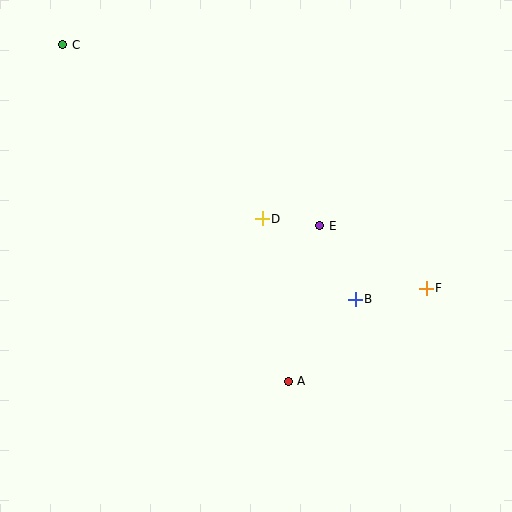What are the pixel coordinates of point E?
Point E is at (320, 226).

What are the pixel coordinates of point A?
Point A is at (288, 381).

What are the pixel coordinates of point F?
Point F is at (426, 288).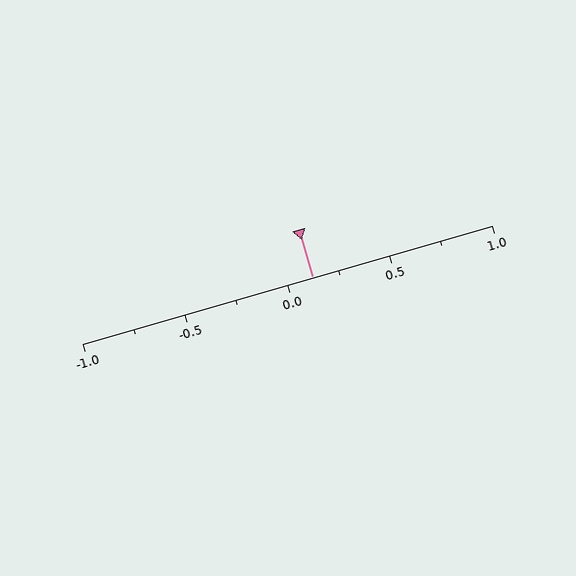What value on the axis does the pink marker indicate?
The marker indicates approximately 0.12.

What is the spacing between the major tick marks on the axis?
The major ticks are spaced 0.5 apart.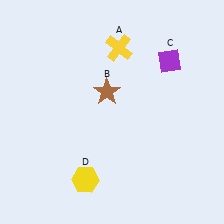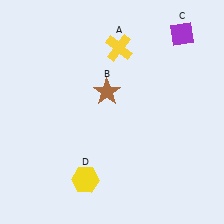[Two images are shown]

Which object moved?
The purple diamond (C) moved up.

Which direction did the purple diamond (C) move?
The purple diamond (C) moved up.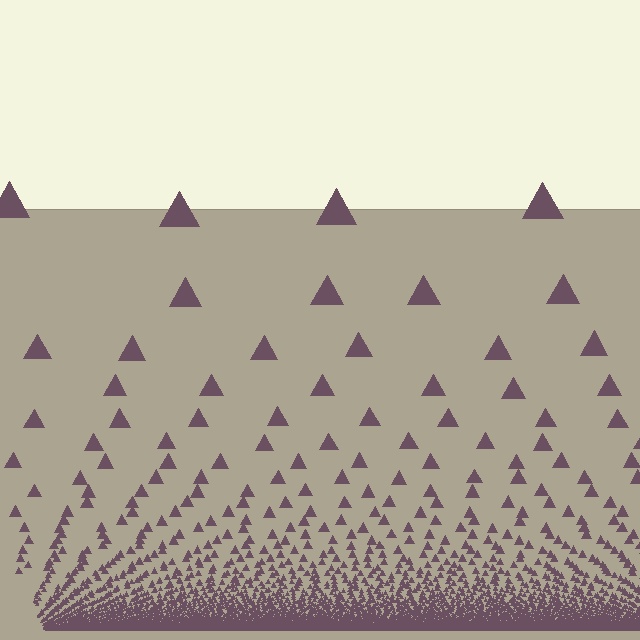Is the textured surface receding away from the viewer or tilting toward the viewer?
The surface appears to tilt toward the viewer. Texture elements get larger and sparser toward the top.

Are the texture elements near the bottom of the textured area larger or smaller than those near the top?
Smaller. The gradient is inverted — elements near the bottom are smaller and denser.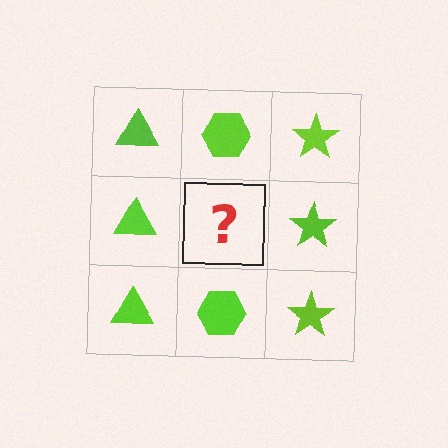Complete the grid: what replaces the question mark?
The question mark should be replaced with a lime hexagon.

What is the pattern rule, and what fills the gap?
The rule is that each column has a consistent shape. The gap should be filled with a lime hexagon.